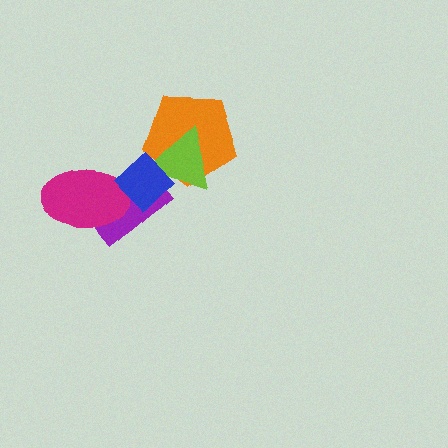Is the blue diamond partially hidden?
No, no other shape covers it.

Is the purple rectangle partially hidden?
Yes, it is partially covered by another shape.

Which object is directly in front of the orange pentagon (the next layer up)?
The lime triangle is directly in front of the orange pentagon.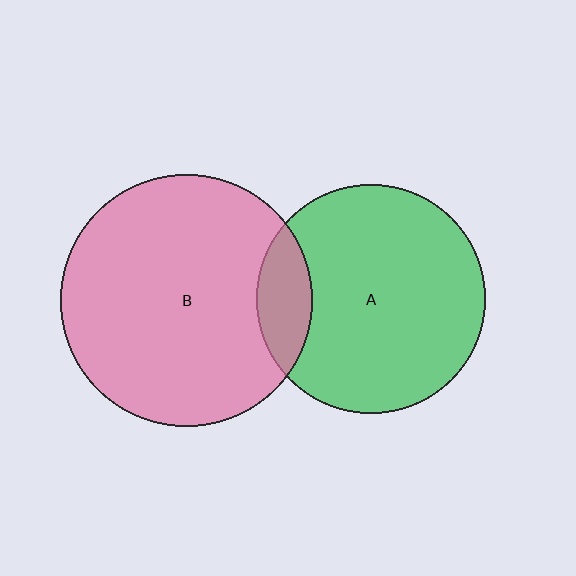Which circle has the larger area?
Circle B (pink).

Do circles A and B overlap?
Yes.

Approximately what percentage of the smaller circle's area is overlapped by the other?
Approximately 15%.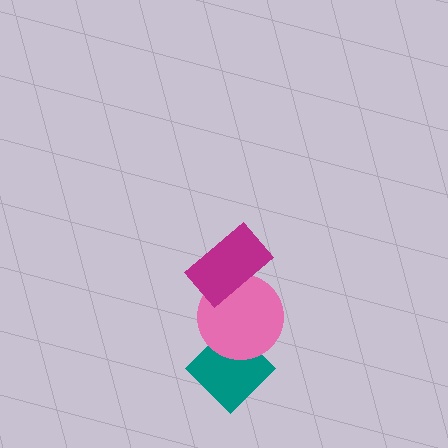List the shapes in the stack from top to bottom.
From top to bottom: the magenta rectangle, the pink circle, the teal diamond.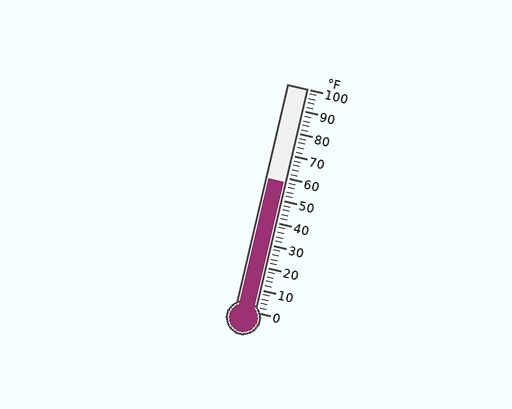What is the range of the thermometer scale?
The thermometer scale ranges from 0°F to 100°F.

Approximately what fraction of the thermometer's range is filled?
The thermometer is filled to approximately 60% of its range.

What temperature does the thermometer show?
The thermometer shows approximately 58°F.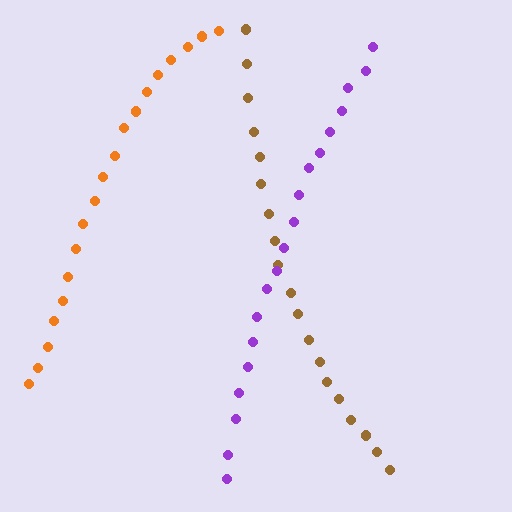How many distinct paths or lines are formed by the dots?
There are 3 distinct paths.